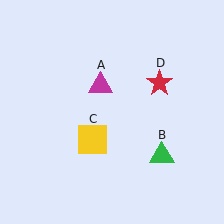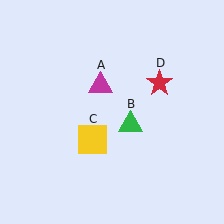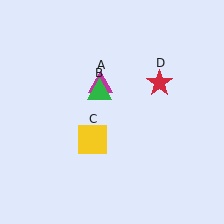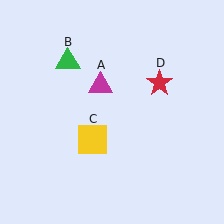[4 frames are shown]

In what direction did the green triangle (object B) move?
The green triangle (object B) moved up and to the left.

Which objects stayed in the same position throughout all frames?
Magenta triangle (object A) and yellow square (object C) and red star (object D) remained stationary.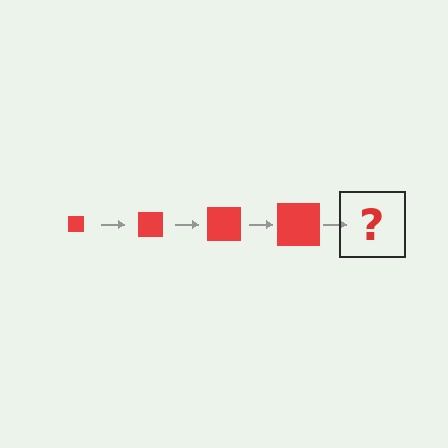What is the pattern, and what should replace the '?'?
The pattern is that the square gets progressively larger each step. The '?' should be a red square, larger than the previous one.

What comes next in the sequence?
The next element should be a red square, larger than the previous one.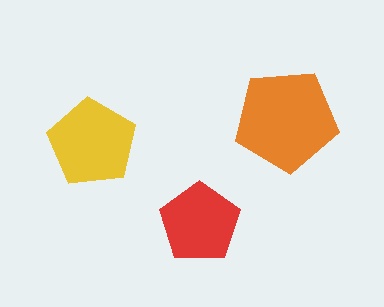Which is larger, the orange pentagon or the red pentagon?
The orange one.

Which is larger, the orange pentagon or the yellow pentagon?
The orange one.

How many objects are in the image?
There are 3 objects in the image.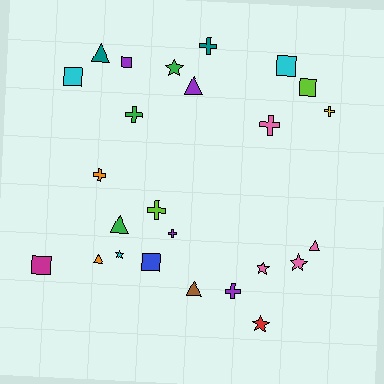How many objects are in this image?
There are 25 objects.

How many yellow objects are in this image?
There is 1 yellow object.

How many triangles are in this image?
There are 6 triangles.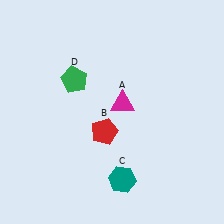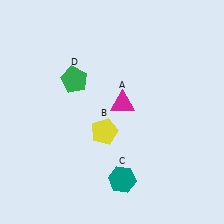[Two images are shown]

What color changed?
The pentagon (B) changed from red in Image 1 to yellow in Image 2.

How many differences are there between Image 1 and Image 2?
There is 1 difference between the two images.